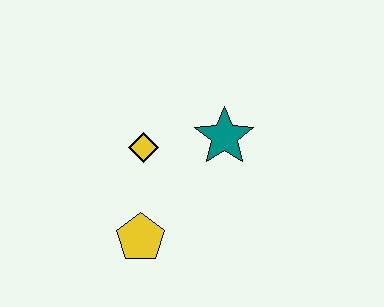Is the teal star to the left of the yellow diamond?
No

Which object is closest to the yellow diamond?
The teal star is closest to the yellow diamond.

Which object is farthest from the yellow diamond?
The yellow pentagon is farthest from the yellow diamond.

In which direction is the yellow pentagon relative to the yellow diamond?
The yellow pentagon is below the yellow diamond.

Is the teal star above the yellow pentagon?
Yes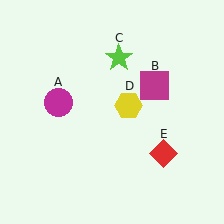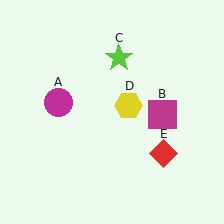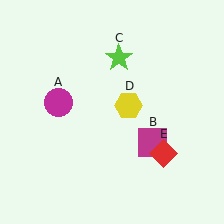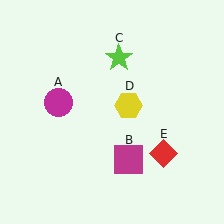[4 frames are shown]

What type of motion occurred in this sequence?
The magenta square (object B) rotated clockwise around the center of the scene.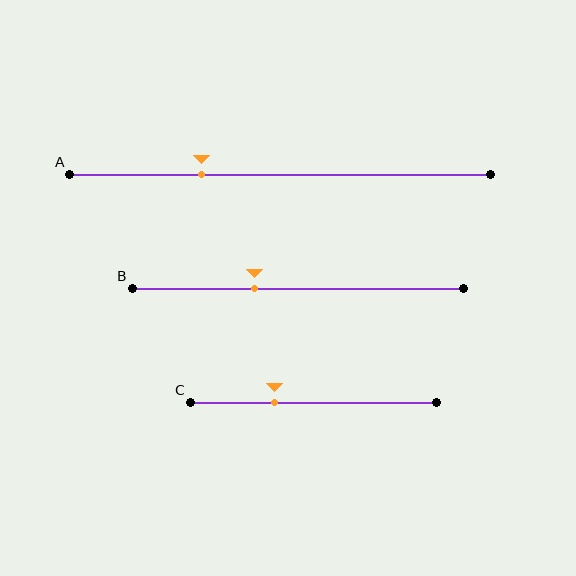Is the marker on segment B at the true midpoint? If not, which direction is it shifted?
No, the marker on segment B is shifted to the left by about 13% of the segment length.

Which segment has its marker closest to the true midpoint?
Segment B has its marker closest to the true midpoint.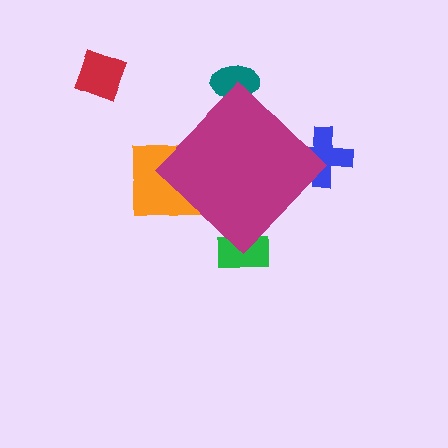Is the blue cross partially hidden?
Yes, the blue cross is partially hidden behind the magenta diamond.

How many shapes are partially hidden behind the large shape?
4 shapes are partially hidden.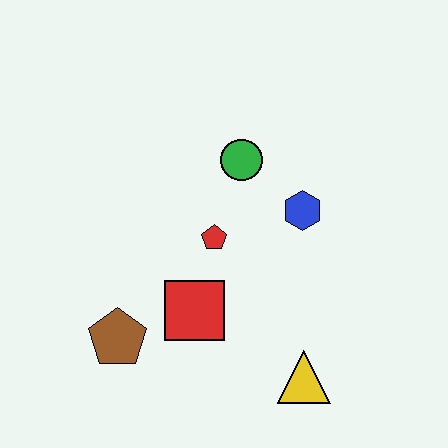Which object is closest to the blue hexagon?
The green circle is closest to the blue hexagon.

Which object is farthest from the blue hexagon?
The brown pentagon is farthest from the blue hexagon.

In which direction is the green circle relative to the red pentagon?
The green circle is above the red pentagon.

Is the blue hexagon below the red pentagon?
No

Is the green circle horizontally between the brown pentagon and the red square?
No